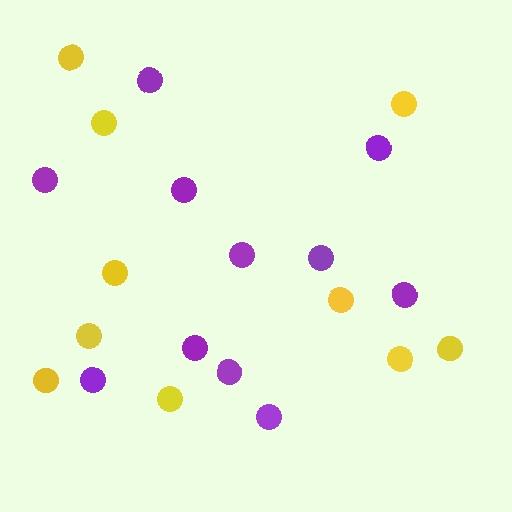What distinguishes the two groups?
There are 2 groups: one group of purple circles (11) and one group of yellow circles (10).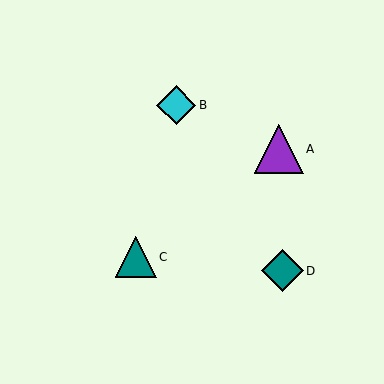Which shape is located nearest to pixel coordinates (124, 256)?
The teal triangle (labeled C) at (136, 257) is nearest to that location.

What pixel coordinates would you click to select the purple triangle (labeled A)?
Click at (279, 149) to select the purple triangle A.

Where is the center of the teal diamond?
The center of the teal diamond is at (282, 271).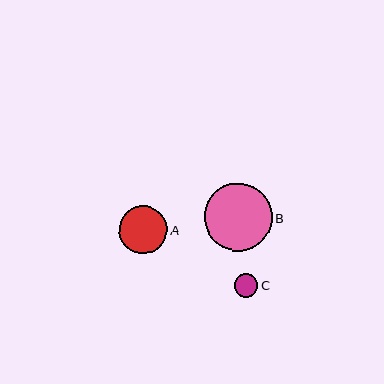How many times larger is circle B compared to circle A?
Circle B is approximately 1.4 times the size of circle A.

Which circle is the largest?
Circle B is the largest with a size of approximately 68 pixels.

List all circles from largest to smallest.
From largest to smallest: B, A, C.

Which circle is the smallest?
Circle C is the smallest with a size of approximately 23 pixels.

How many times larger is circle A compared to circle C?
Circle A is approximately 2.1 times the size of circle C.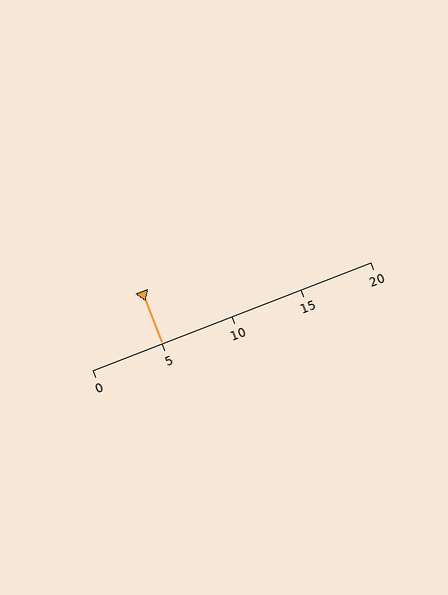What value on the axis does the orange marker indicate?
The marker indicates approximately 5.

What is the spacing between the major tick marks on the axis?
The major ticks are spaced 5 apart.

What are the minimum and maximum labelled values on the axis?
The axis runs from 0 to 20.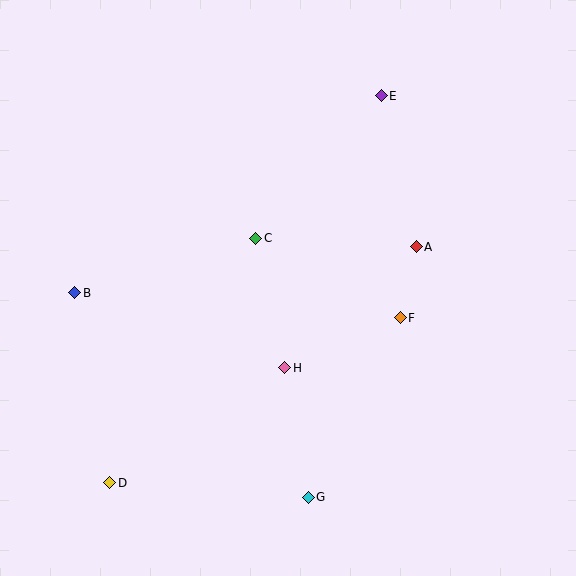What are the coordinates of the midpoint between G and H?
The midpoint between G and H is at (297, 433).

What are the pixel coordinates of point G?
Point G is at (308, 497).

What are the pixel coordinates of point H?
Point H is at (285, 368).